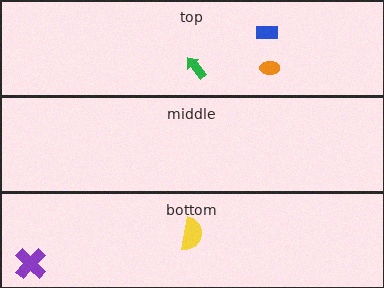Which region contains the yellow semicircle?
The bottom region.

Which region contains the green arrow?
The top region.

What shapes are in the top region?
The orange ellipse, the blue rectangle, the green arrow.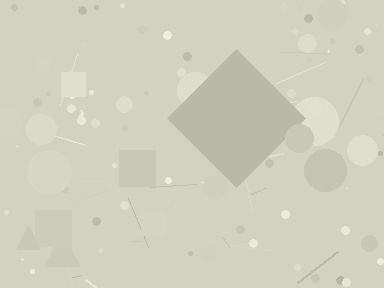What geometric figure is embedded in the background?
A diamond is embedded in the background.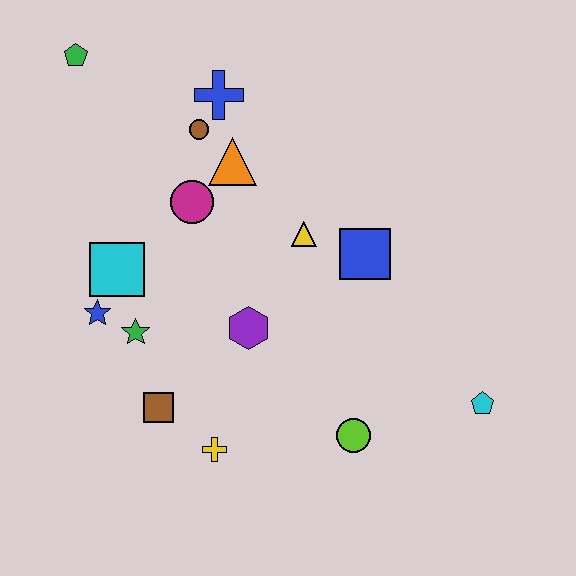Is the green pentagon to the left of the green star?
Yes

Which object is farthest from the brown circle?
The cyan pentagon is farthest from the brown circle.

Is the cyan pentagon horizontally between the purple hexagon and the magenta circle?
No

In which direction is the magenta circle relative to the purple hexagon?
The magenta circle is above the purple hexagon.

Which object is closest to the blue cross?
The brown circle is closest to the blue cross.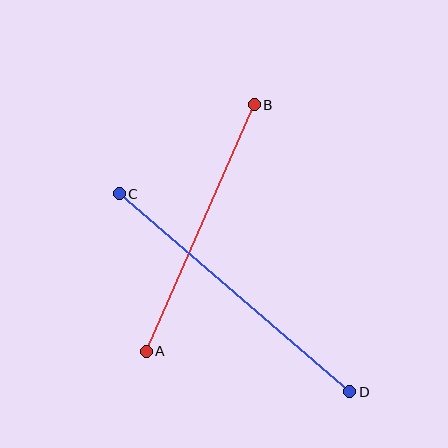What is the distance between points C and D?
The distance is approximately 304 pixels.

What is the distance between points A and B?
The distance is approximately 269 pixels.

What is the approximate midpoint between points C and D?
The midpoint is at approximately (235, 293) pixels.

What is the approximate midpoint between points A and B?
The midpoint is at approximately (200, 228) pixels.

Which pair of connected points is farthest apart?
Points C and D are farthest apart.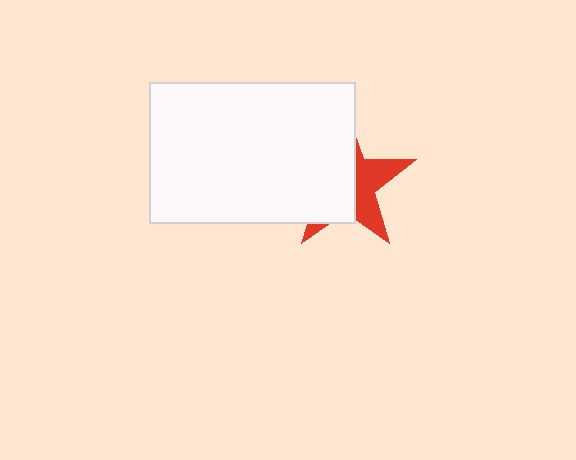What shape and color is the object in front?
The object in front is a white rectangle.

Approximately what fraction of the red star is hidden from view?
Roughly 60% of the red star is hidden behind the white rectangle.